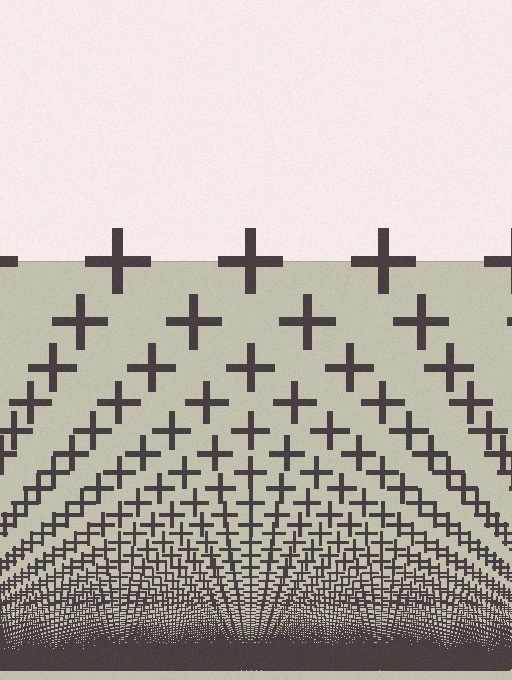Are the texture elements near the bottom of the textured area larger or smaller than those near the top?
Smaller. The gradient is inverted — elements near the bottom are smaller and denser.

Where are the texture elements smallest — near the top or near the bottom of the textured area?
Near the bottom.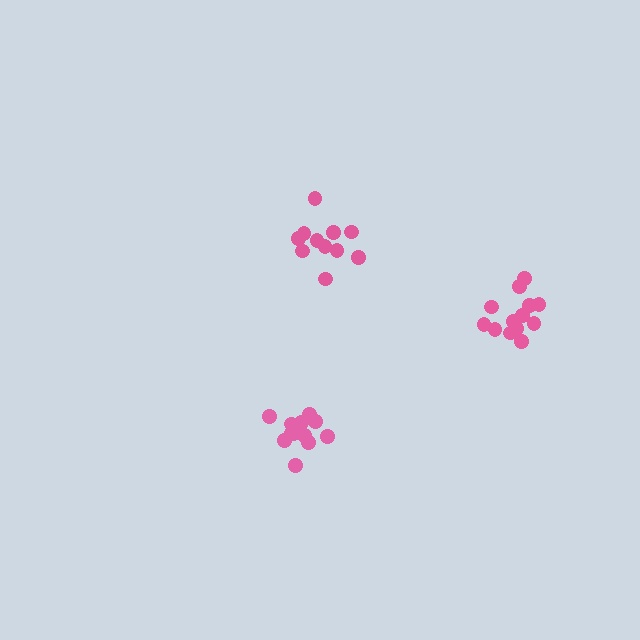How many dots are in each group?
Group 1: 13 dots, Group 2: 11 dots, Group 3: 13 dots (37 total).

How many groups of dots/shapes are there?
There are 3 groups.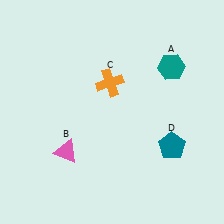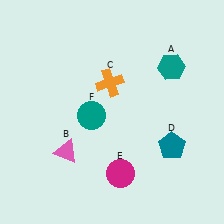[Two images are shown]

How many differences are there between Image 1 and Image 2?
There are 2 differences between the two images.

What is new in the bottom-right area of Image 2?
A magenta circle (E) was added in the bottom-right area of Image 2.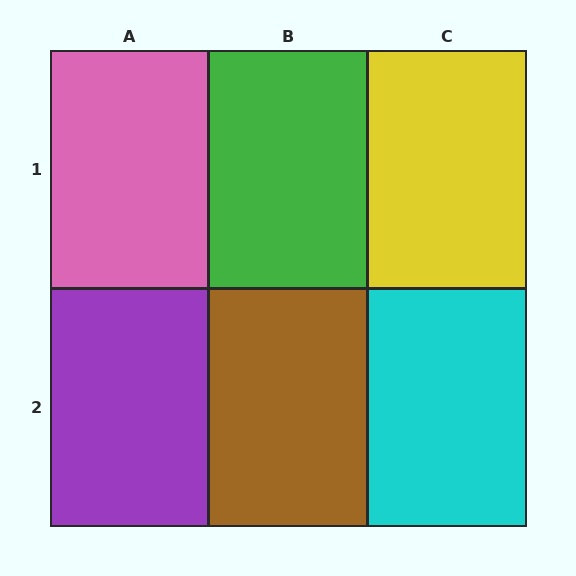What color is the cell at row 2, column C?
Cyan.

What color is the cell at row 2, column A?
Purple.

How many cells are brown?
1 cell is brown.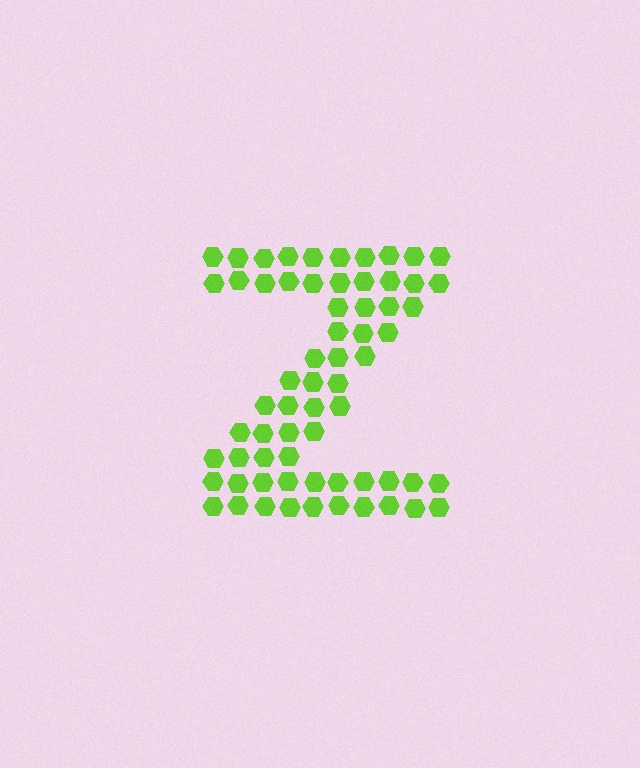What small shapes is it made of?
It is made of small hexagons.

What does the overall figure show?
The overall figure shows the letter Z.